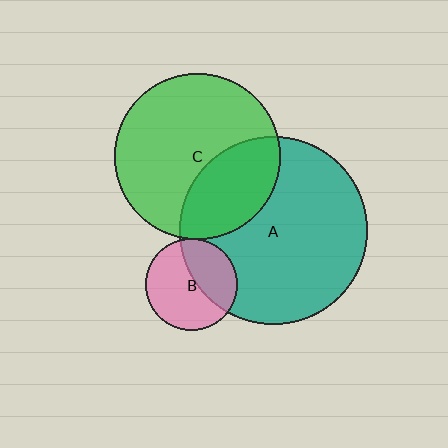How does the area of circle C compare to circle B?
Approximately 3.3 times.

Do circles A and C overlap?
Yes.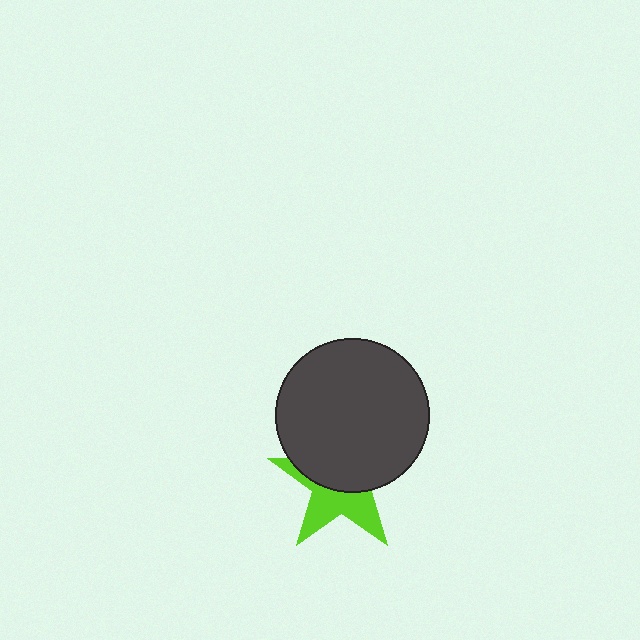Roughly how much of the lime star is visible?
A small part of it is visible (roughly 44%).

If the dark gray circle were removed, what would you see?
You would see the complete lime star.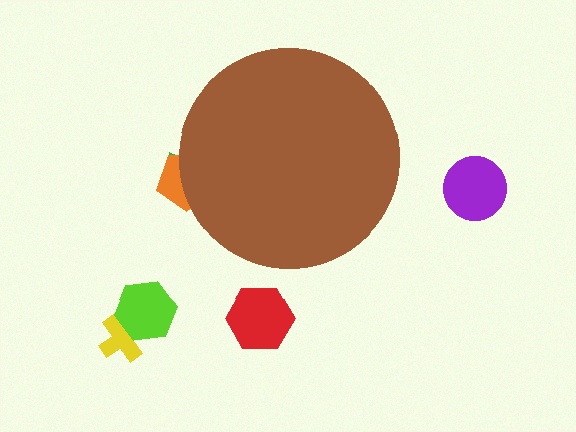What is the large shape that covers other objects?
A brown circle.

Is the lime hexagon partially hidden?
No, the lime hexagon is fully visible.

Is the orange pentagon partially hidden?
Yes, the orange pentagon is partially hidden behind the brown circle.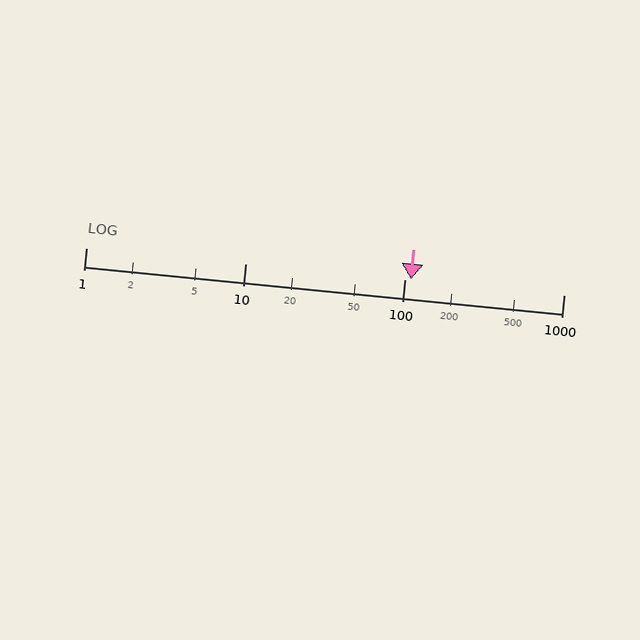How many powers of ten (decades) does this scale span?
The scale spans 3 decades, from 1 to 1000.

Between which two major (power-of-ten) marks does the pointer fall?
The pointer is between 100 and 1000.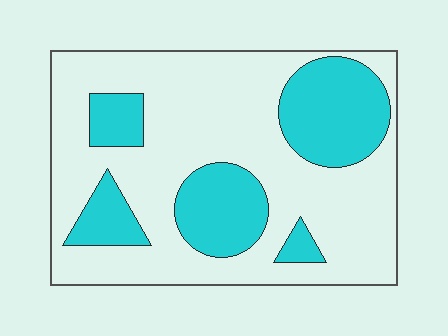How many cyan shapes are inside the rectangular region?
5.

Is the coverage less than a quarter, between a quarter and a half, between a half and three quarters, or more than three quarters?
Between a quarter and a half.